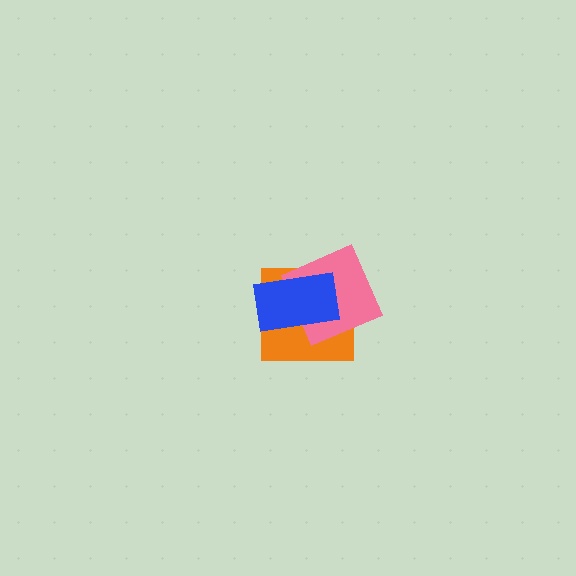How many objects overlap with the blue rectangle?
2 objects overlap with the blue rectangle.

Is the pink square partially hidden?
Yes, it is partially covered by another shape.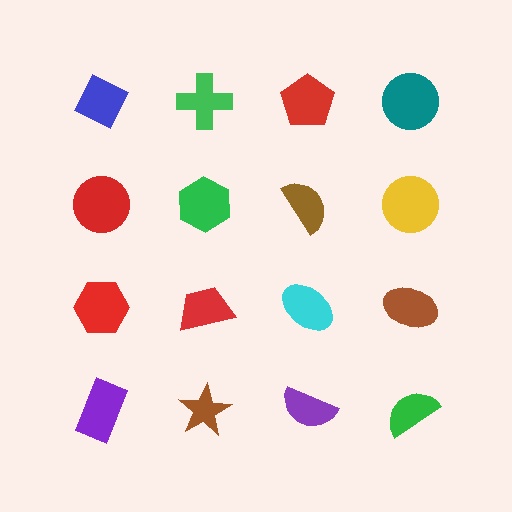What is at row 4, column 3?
A purple semicircle.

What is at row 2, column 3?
A brown semicircle.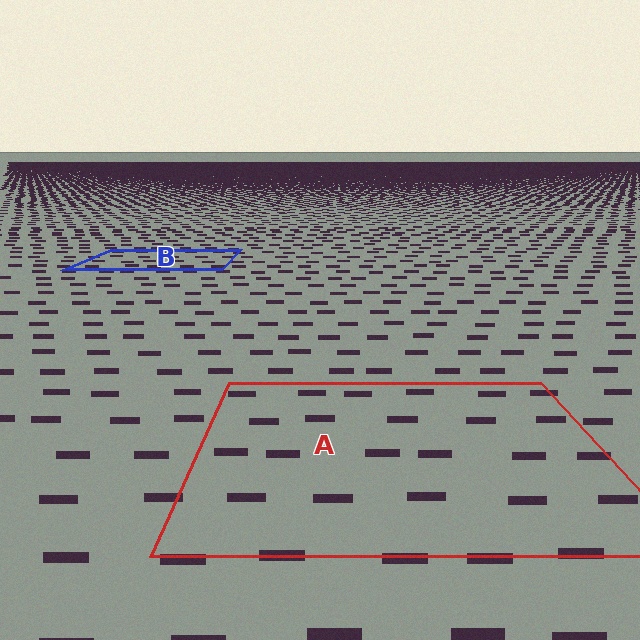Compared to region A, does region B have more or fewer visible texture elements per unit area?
Region B has more texture elements per unit area — they are packed more densely because it is farther away.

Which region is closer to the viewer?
Region A is closer. The texture elements there are larger and more spread out.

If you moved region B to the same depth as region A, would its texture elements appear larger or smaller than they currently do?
They would appear larger. At a closer depth, the same texture elements are projected at a bigger on-screen size.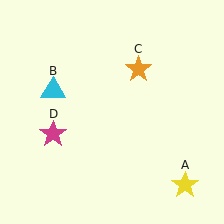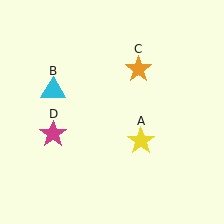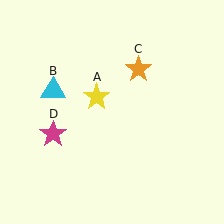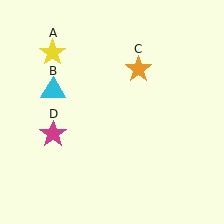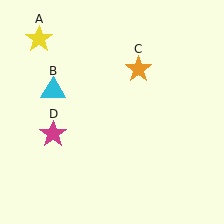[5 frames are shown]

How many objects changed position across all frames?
1 object changed position: yellow star (object A).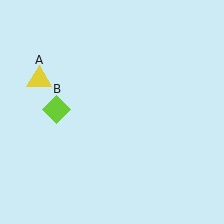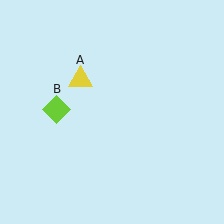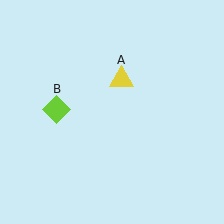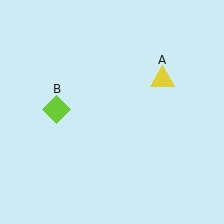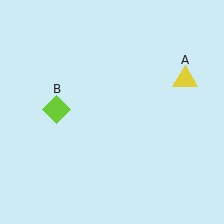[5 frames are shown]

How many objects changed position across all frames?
1 object changed position: yellow triangle (object A).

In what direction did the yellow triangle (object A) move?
The yellow triangle (object A) moved right.